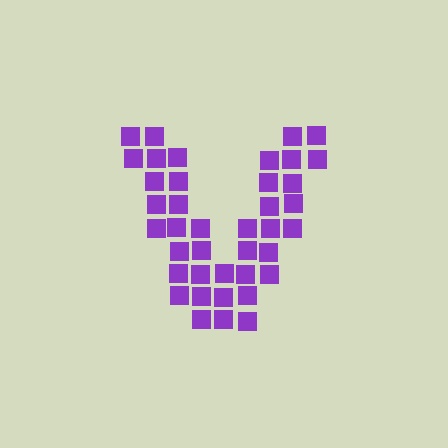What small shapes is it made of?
It is made of small squares.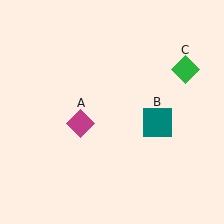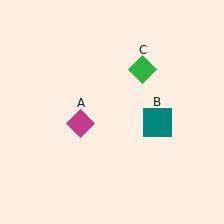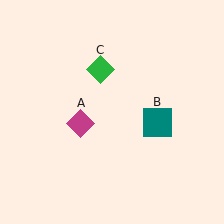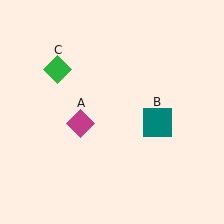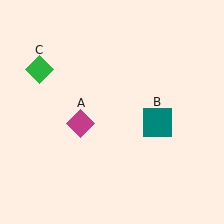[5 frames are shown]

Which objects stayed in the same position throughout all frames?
Magenta diamond (object A) and teal square (object B) remained stationary.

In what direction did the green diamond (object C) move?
The green diamond (object C) moved left.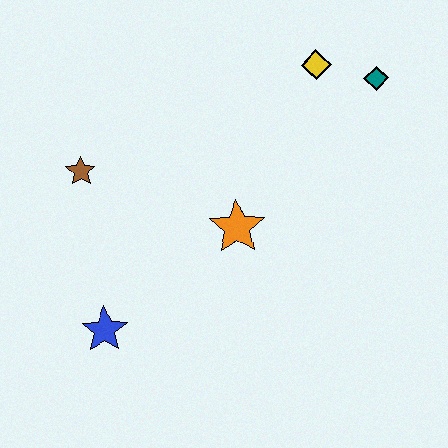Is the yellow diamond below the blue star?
No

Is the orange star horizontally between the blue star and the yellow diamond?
Yes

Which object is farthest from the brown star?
The teal diamond is farthest from the brown star.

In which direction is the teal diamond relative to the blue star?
The teal diamond is to the right of the blue star.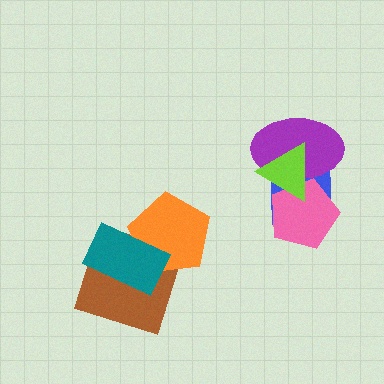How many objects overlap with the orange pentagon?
2 objects overlap with the orange pentagon.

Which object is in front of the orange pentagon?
The teal rectangle is in front of the orange pentagon.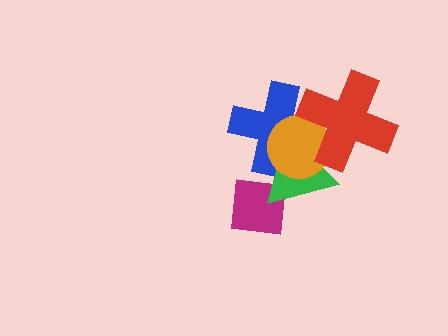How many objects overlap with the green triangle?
4 objects overlap with the green triangle.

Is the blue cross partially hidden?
Yes, it is partially covered by another shape.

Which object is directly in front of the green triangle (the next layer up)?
The orange circle is directly in front of the green triangle.